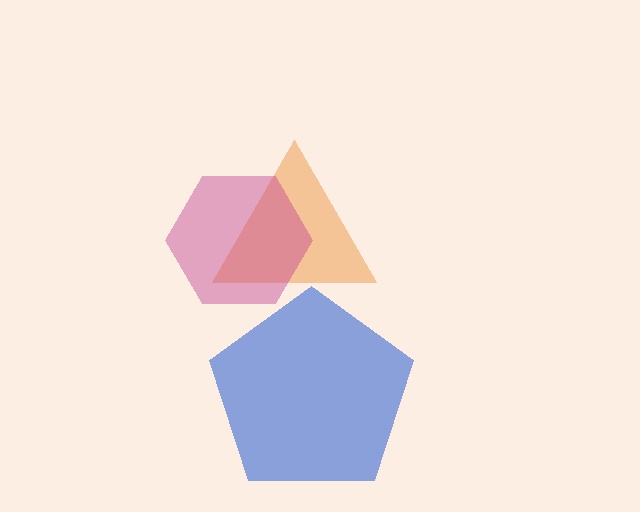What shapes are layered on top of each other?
The layered shapes are: an orange triangle, a blue pentagon, a magenta hexagon.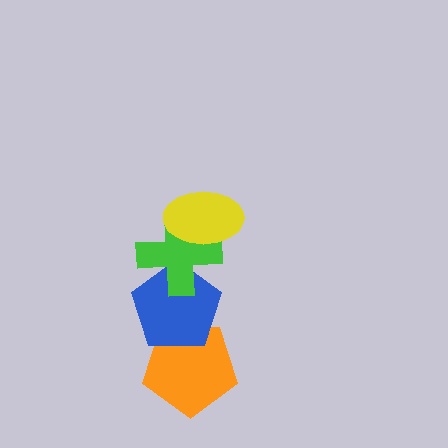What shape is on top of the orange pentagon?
The blue pentagon is on top of the orange pentagon.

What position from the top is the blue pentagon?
The blue pentagon is 3rd from the top.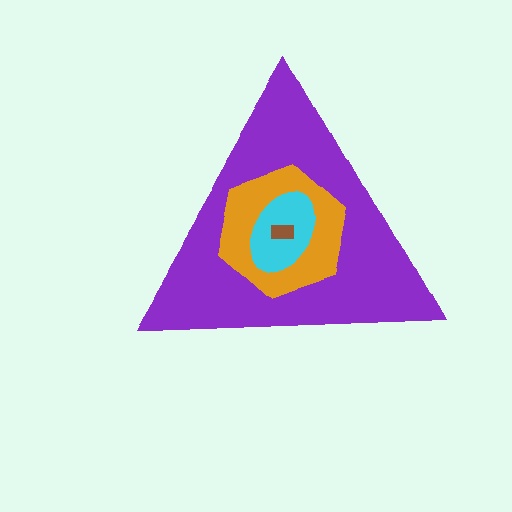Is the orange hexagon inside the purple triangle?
Yes.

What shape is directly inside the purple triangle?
The orange hexagon.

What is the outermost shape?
The purple triangle.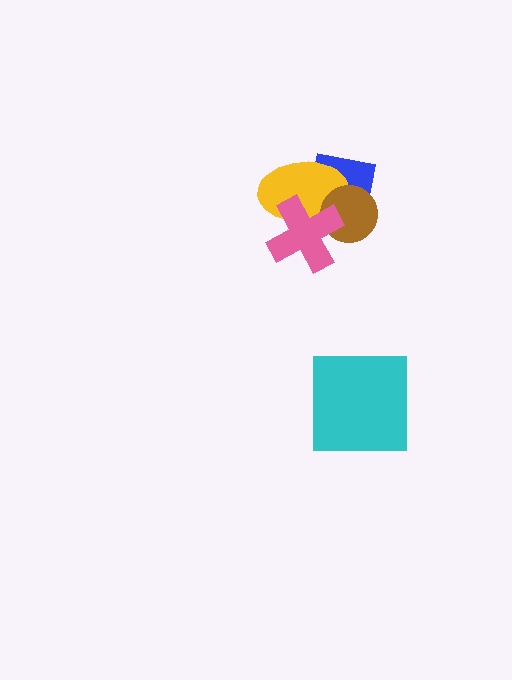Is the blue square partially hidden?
Yes, it is partially covered by another shape.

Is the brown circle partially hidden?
Yes, it is partially covered by another shape.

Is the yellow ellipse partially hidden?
Yes, it is partially covered by another shape.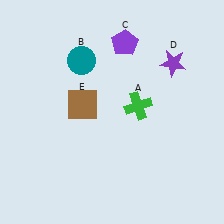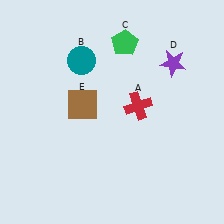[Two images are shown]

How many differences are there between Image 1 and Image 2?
There are 2 differences between the two images.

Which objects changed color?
A changed from green to red. C changed from purple to green.